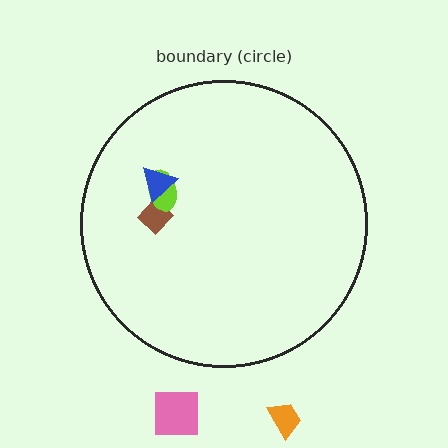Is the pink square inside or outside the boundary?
Outside.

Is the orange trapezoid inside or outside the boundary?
Outside.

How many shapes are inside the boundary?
3 inside, 2 outside.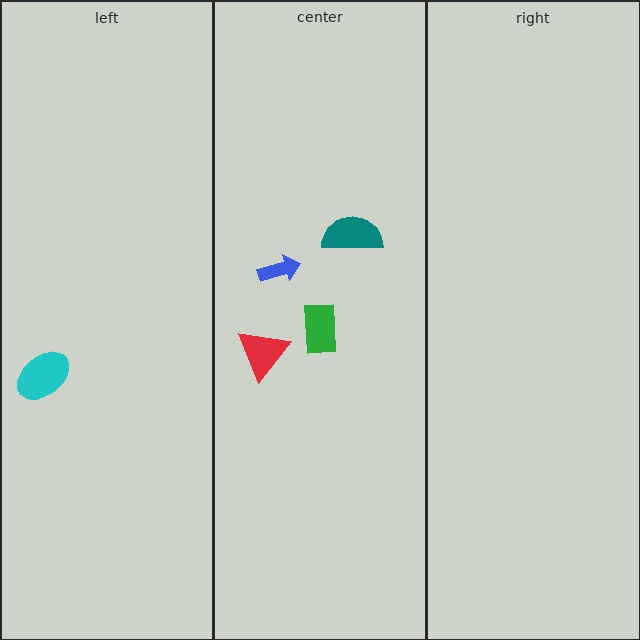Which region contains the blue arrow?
The center region.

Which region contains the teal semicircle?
The center region.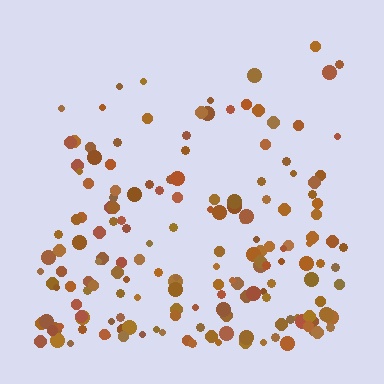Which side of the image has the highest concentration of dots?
The bottom.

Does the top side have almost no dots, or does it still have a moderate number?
Still a moderate number, just noticeably fewer than the bottom.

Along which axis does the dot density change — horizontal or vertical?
Vertical.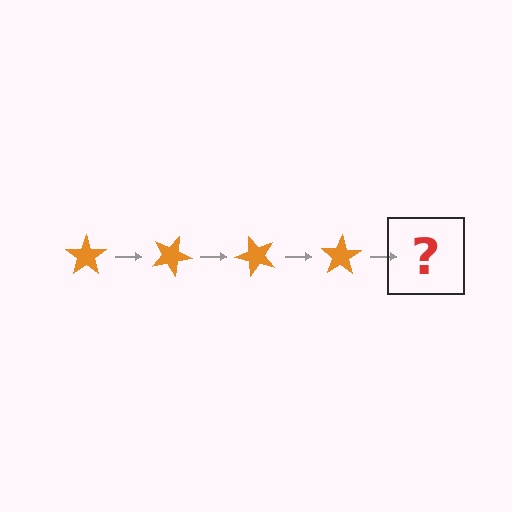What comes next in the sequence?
The next element should be an orange star rotated 100 degrees.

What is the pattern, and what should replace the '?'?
The pattern is that the star rotates 25 degrees each step. The '?' should be an orange star rotated 100 degrees.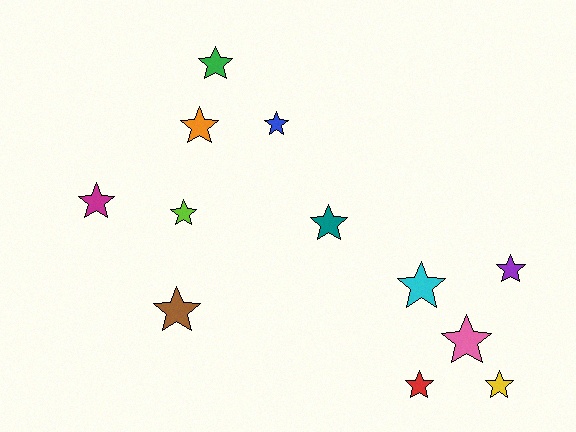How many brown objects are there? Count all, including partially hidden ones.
There is 1 brown object.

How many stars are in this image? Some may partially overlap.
There are 12 stars.